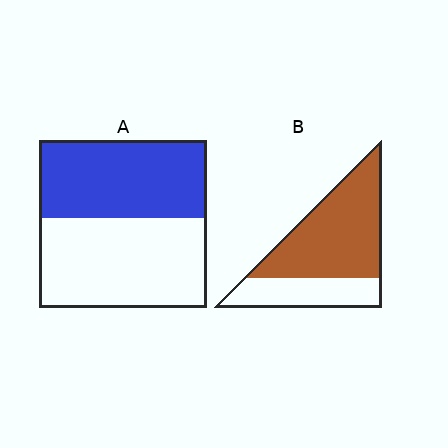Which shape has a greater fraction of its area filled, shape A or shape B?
Shape B.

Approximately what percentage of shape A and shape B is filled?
A is approximately 45% and B is approximately 70%.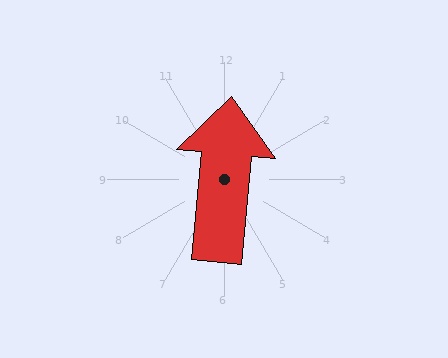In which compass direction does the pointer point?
North.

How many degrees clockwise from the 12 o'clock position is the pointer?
Approximately 5 degrees.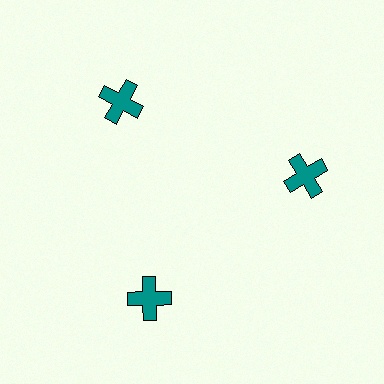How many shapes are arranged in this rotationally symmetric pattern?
There are 3 shapes, arranged in 3 groups of 1.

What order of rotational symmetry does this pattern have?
This pattern has 3-fold rotational symmetry.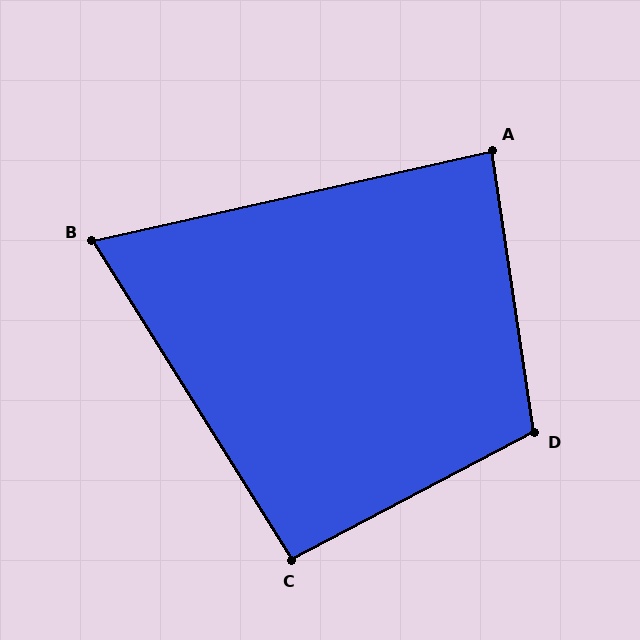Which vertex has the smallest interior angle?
B, at approximately 71 degrees.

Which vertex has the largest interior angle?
D, at approximately 109 degrees.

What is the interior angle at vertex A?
Approximately 86 degrees (approximately right).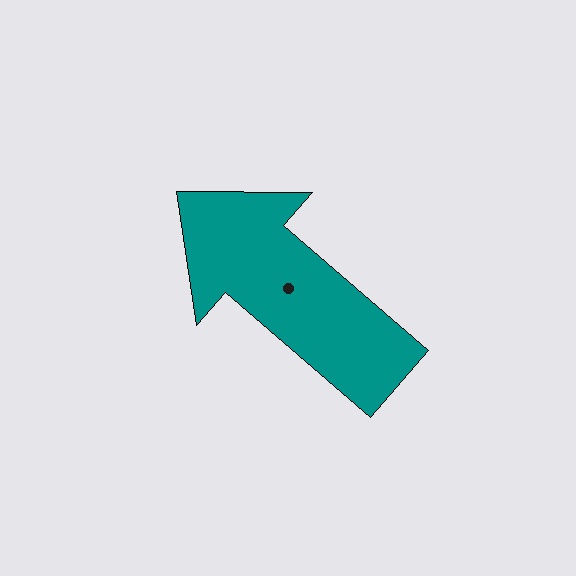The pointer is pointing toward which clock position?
Roughly 10 o'clock.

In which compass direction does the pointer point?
Northwest.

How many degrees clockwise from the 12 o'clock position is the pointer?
Approximately 311 degrees.